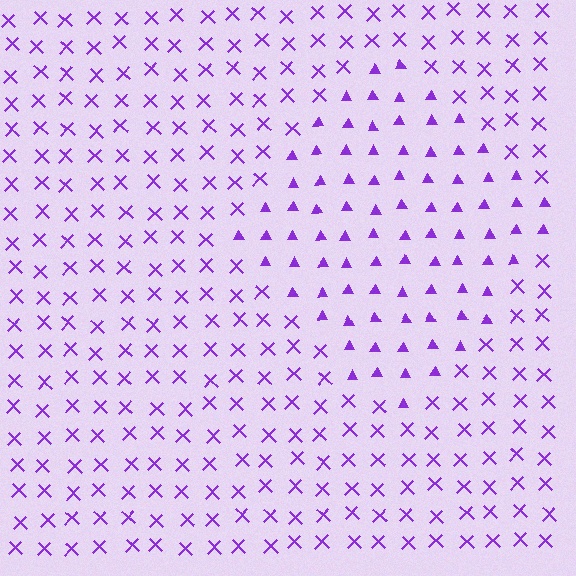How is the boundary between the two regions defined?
The boundary is defined by a change in element shape: triangles inside vs. X marks outside. All elements share the same color and spacing.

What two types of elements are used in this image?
The image uses triangles inside the diamond region and X marks outside it.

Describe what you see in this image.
The image is filled with small purple elements arranged in a uniform grid. A diamond-shaped region contains triangles, while the surrounding area contains X marks. The boundary is defined purely by the change in element shape.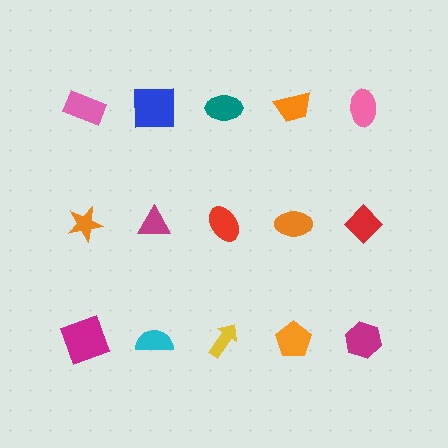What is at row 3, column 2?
A cyan semicircle.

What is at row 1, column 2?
A blue square.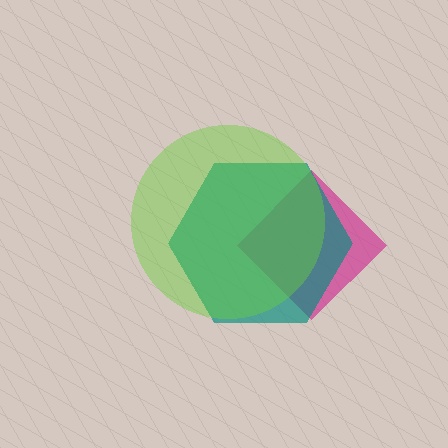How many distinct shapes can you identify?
There are 3 distinct shapes: a magenta diamond, a teal hexagon, a lime circle.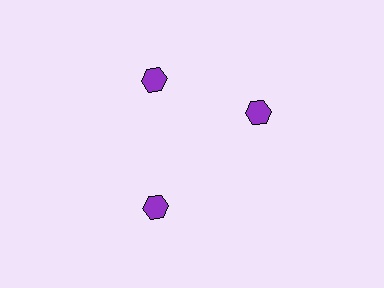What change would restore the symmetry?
The symmetry would be restored by rotating it back into even spacing with its neighbors so that all 3 hexagons sit at equal angles and equal distance from the center.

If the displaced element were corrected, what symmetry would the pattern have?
It would have 3-fold rotational symmetry — the pattern would map onto itself every 120 degrees.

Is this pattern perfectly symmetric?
No. The 3 purple hexagons are arranged in a ring, but one element near the 3 o'clock position is rotated out of alignment along the ring, breaking the 3-fold rotational symmetry.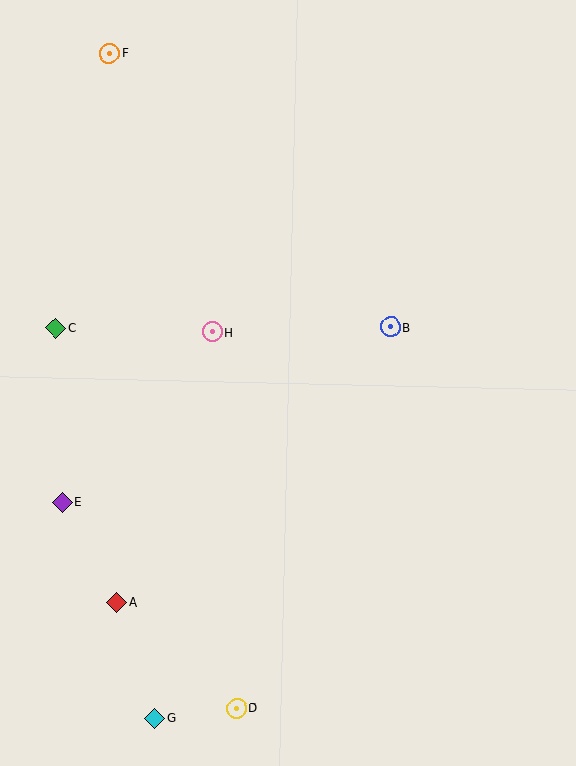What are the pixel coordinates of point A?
Point A is at (116, 602).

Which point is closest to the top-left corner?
Point F is closest to the top-left corner.